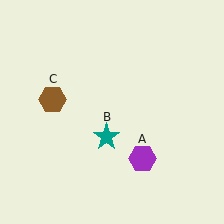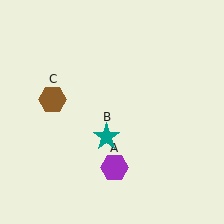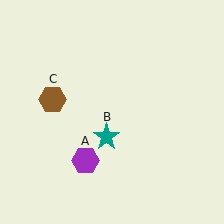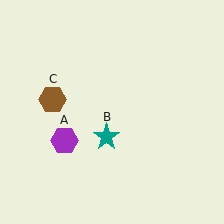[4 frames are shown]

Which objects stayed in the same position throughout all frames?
Teal star (object B) and brown hexagon (object C) remained stationary.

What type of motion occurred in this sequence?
The purple hexagon (object A) rotated clockwise around the center of the scene.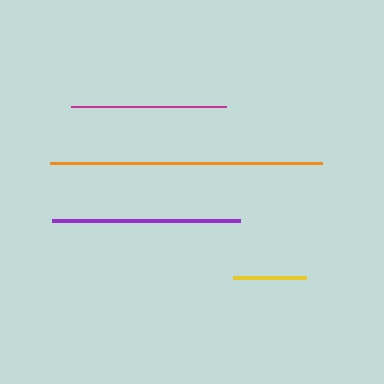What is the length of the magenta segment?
The magenta segment is approximately 155 pixels long.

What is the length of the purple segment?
The purple segment is approximately 188 pixels long.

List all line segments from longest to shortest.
From longest to shortest: orange, purple, magenta, yellow.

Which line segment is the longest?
The orange line is the longest at approximately 272 pixels.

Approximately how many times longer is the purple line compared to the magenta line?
The purple line is approximately 1.2 times the length of the magenta line.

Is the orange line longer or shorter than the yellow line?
The orange line is longer than the yellow line.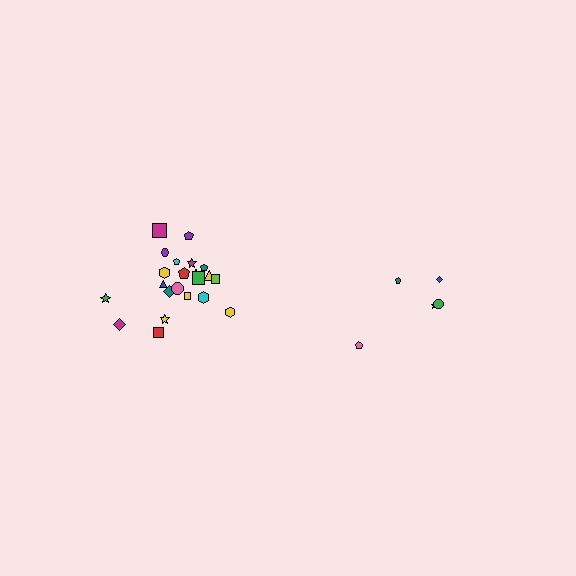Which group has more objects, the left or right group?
The left group.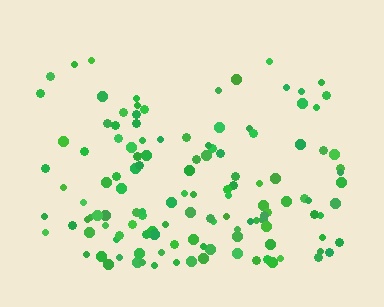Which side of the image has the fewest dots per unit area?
The top.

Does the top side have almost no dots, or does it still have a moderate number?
Still a moderate number, just noticeably fewer than the bottom.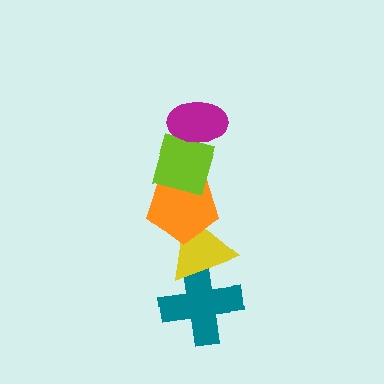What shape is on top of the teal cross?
The yellow triangle is on top of the teal cross.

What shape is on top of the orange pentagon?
The lime diamond is on top of the orange pentagon.